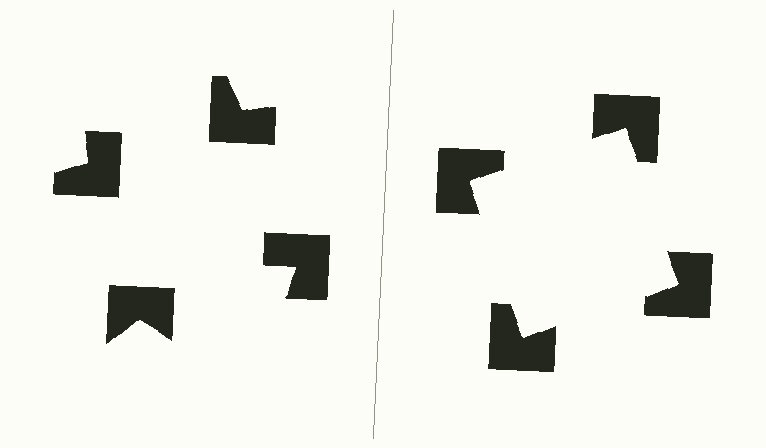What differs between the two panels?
The notched squares are positioned identically on both sides; only the wedge orientations differ. On the right they align to a square; on the left they are misaligned.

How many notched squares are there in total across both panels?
8 — 4 on each side.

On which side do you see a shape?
An illusory square appears on the right side. On the left side the wedge cuts are rotated, so no coherent shape forms.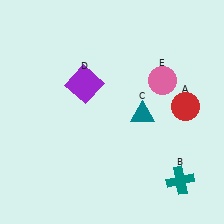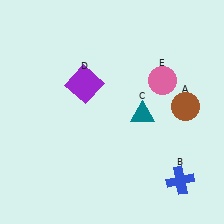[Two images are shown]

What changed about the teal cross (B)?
In Image 1, B is teal. In Image 2, it changed to blue.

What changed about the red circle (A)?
In Image 1, A is red. In Image 2, it changed to brown.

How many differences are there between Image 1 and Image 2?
There are 2 differences between the two images.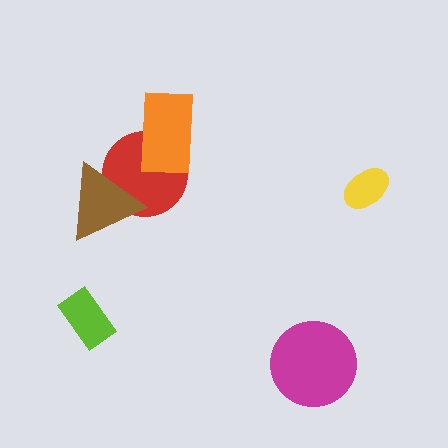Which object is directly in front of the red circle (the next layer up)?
The orange rectangle is directly in front of the red circle.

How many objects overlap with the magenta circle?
0 objects overlap with the magenta circle.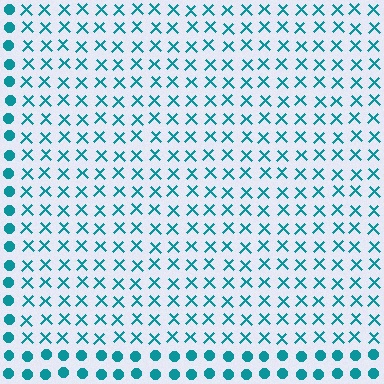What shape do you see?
I see a rectangle.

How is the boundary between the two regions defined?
The boundary is defined by a change in element shape: X marks inside vs. circles outside. All elements share the same color and spacing.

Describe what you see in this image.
The image is filled with small teal elements arranged in a uniform grid. A rectangle-shaped region contains X marks, while the surrounding area contains circles. The boundary is defined purely by the change in element shape.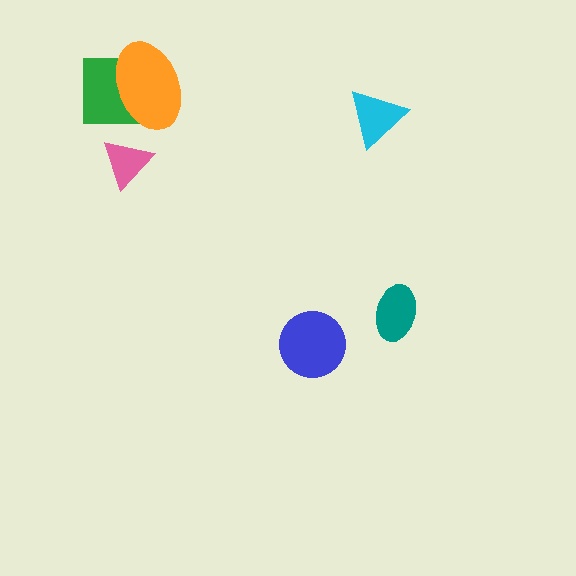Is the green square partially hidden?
Yes, it is partially covered by another shape.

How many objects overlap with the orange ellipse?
1 object overlaps with the orange ellipse.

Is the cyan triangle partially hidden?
No, no other shape covers it.